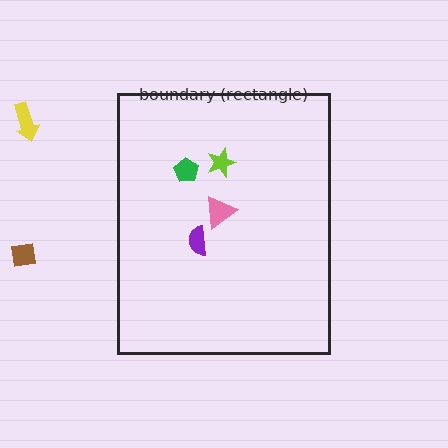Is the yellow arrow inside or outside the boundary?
Outside.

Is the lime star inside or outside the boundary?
Inside.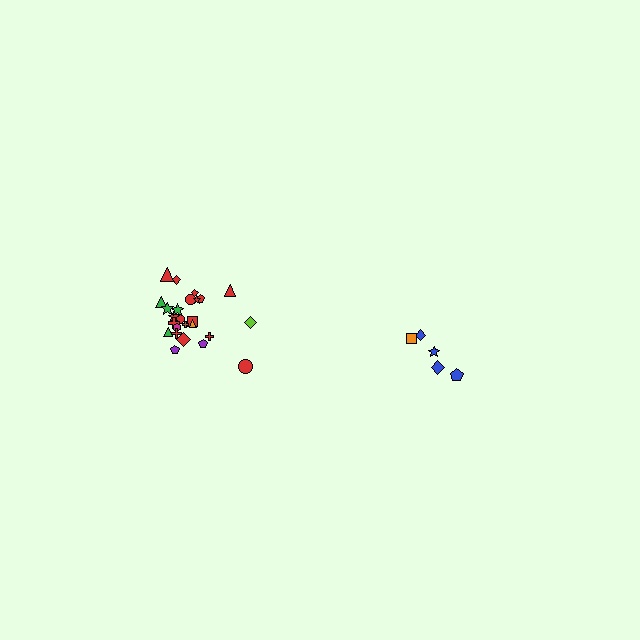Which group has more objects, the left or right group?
The left group.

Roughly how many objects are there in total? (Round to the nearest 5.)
Roughly 30 objects in total.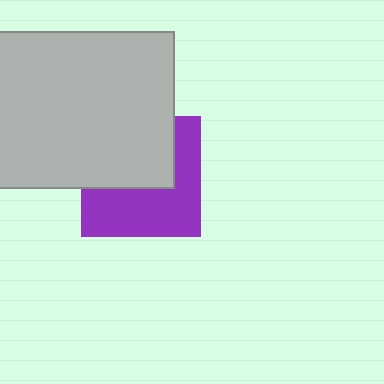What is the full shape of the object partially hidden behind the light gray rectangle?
The partially hidden object is a purple square.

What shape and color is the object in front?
The object in front is a light gray rectangle.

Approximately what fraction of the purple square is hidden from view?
Roughly 48% of the purple square is hidden behind the light gray rectangle.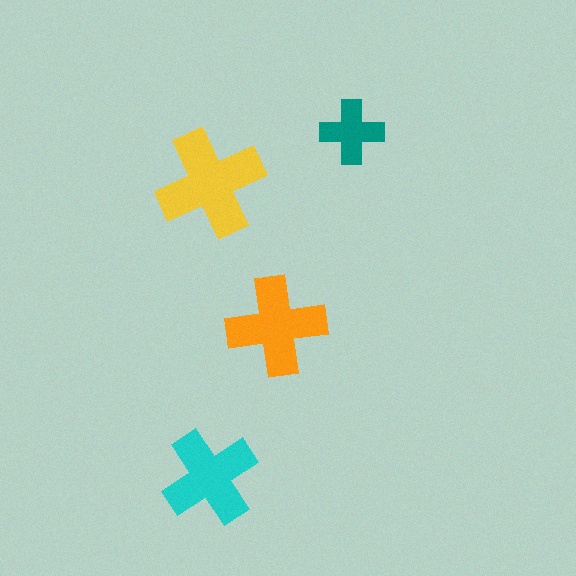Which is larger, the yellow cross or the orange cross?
The yellow one.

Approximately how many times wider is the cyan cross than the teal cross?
About 1.5 times wider.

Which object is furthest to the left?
The cyan cross is leftmost.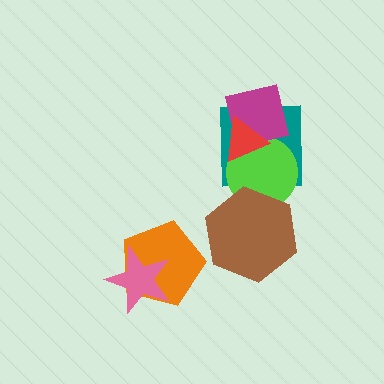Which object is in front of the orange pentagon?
The pink star is in front of the orange pentagon.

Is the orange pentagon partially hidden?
Yes, it is partially covered by another shape.